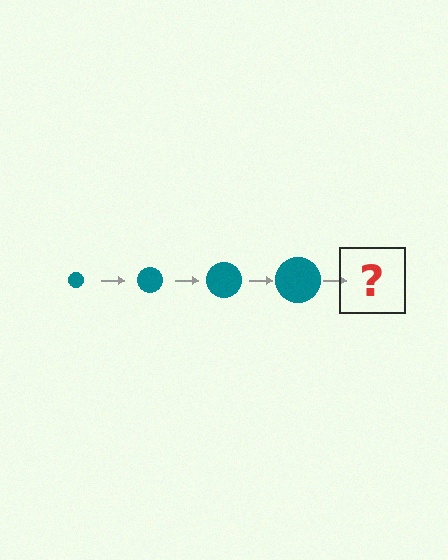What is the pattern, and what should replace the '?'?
The pattern is that the circle gets progressively larger each step. The '?' should be a teal circle, larger than the previous one.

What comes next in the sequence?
The next element should be a teal circle, larger than the previous one.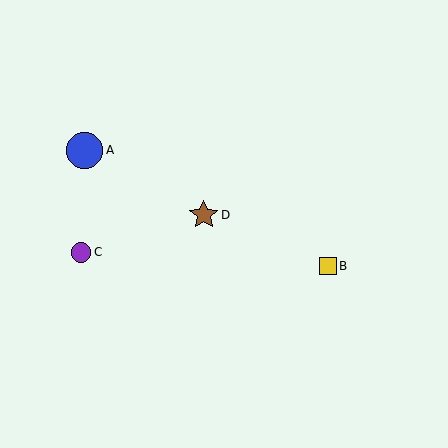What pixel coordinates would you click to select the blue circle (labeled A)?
Click at (85, 150) to select the blue circle A.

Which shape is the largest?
The blue circle (labeled A) is the largest.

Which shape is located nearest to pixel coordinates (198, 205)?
The brown star (labeled D) at (204, 215) is nearest to that location.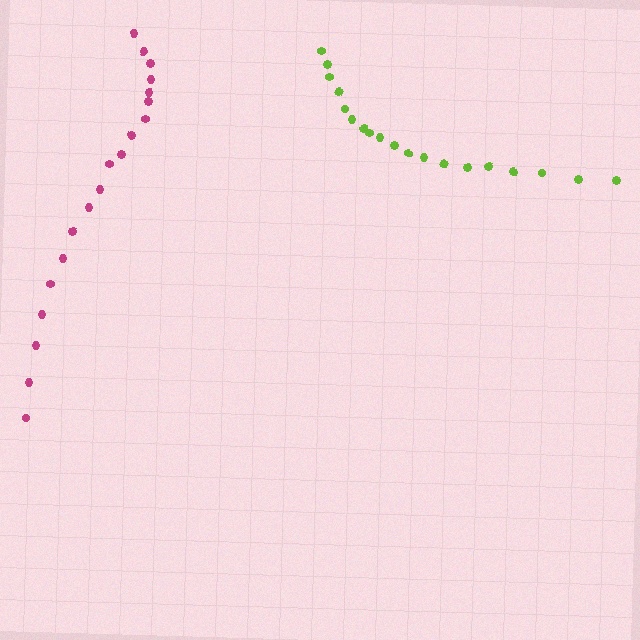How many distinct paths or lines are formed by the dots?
There are 2 distinct paths.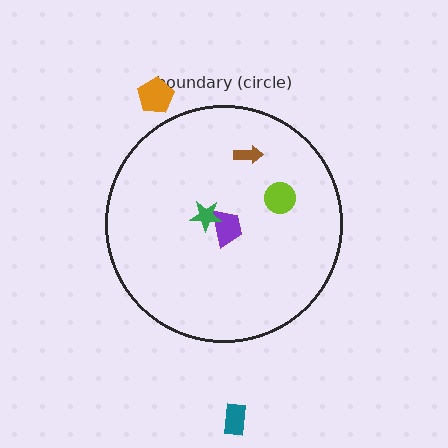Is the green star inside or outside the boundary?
Inside.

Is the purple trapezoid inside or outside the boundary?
Inside.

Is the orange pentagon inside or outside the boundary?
Outside.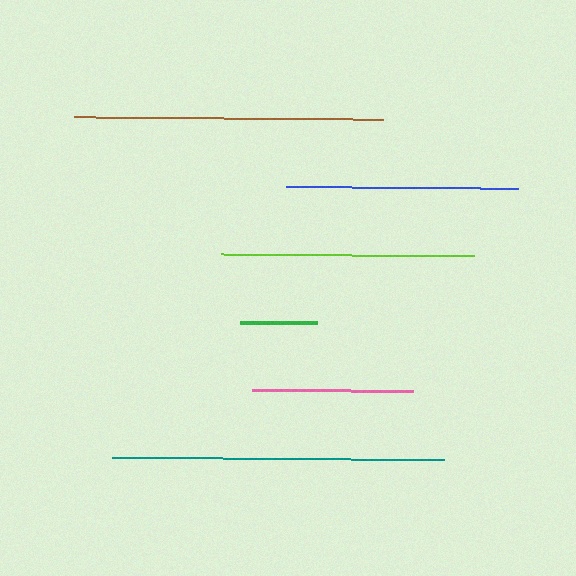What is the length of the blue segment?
The blue segment is approximately 232 pixels long.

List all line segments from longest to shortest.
From longest to shortest: teal, brown, lime, blue, pink, green.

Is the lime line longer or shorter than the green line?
The lime line is longer than the green line.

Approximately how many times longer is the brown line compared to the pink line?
The brown line is approximately 1.9 times the length of the pink line.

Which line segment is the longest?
The teal line is the longest at approximately 333 pixels.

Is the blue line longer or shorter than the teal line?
The teal line is longer than the blue line.